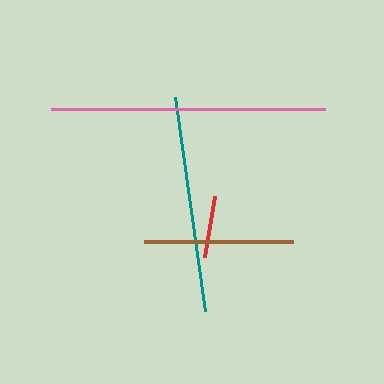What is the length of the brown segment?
The brown segment is approximately 150 pixels long.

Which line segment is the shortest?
The red line is the shortest at approximately 62 pixels.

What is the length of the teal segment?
The teal segment is approximately 216 pixels long.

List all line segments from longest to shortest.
From longest to shortest: pink, teal, brown, red.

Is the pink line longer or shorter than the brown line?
The pink line is longer than the brown line.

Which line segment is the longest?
The pink line is the longest at approximately 274 pixels.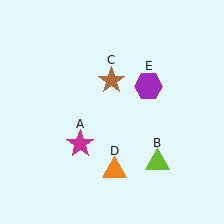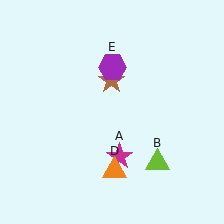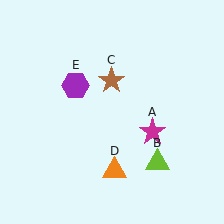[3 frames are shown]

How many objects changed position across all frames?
2 objects changed position: magenta star (object A), purple hexagon (object E).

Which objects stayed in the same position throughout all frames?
Lime triangle (object B) and brown star (object C) and orange triangle (object D) remained stationary.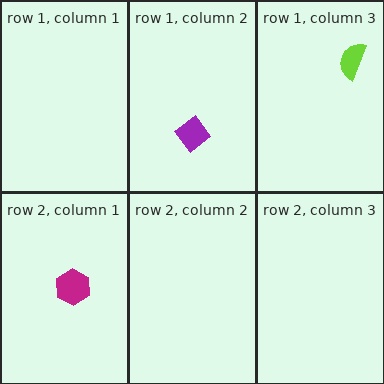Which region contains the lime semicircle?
The row 1, column 3 region.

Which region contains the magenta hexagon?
The row 2, column 1 region.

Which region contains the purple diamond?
The row 1, column 2 region.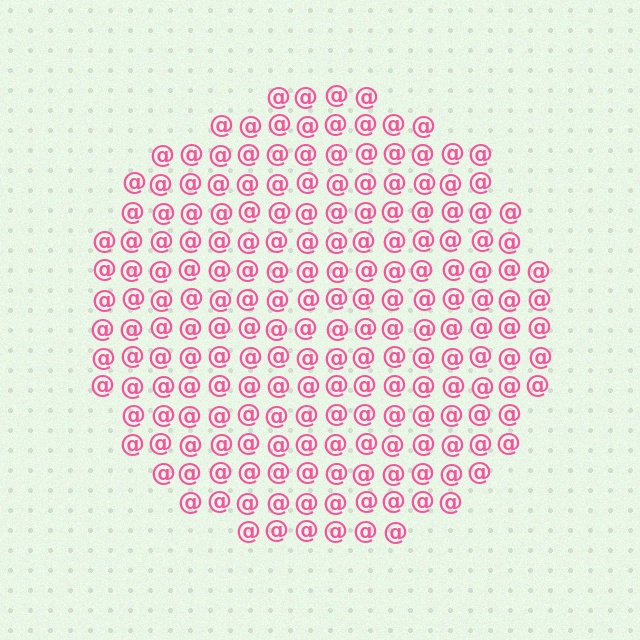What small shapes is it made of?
It is made of small at signs.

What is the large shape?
The large shape is a circle.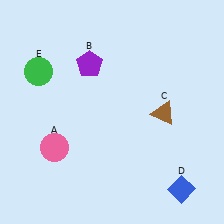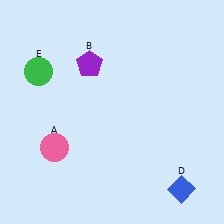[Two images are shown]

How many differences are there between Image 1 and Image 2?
There is 1 difference between the two images.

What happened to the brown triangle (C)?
The brown triangle (C) was removed in Image 2. It was in the bottom-right area of Image 1.